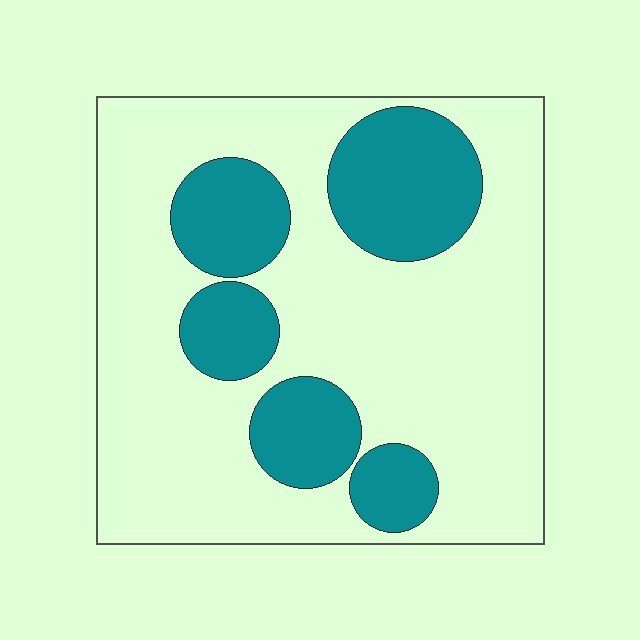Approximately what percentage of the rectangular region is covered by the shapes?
Approximately 25%.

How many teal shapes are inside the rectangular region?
5.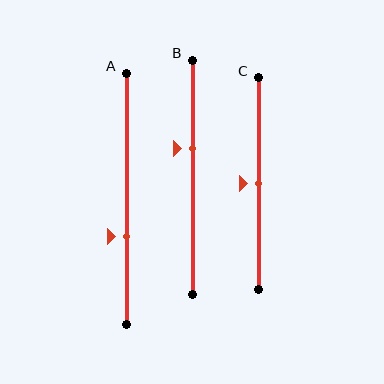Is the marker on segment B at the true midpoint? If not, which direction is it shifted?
No, the marker on segment B is shifted upward by about 12% of the segment length.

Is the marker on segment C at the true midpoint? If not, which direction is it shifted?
Yes, the marker on segment C is at the true midpoint.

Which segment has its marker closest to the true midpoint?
Segment C has its marker closest to the true midpoint.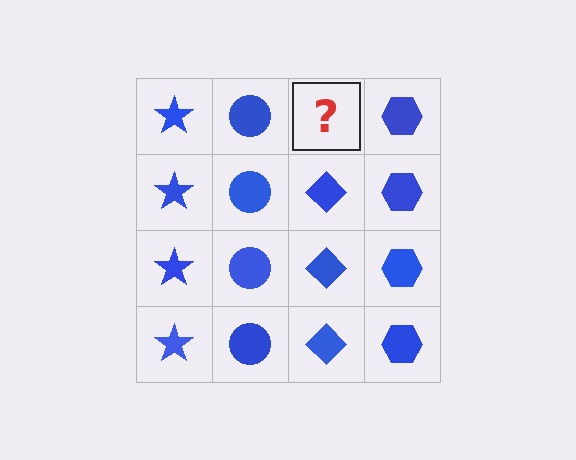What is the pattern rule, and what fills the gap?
The rule is that each column has a consistent shape. The gap should be filled with a blue diamond.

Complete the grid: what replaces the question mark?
The question mark should be replaced with a blue diamond.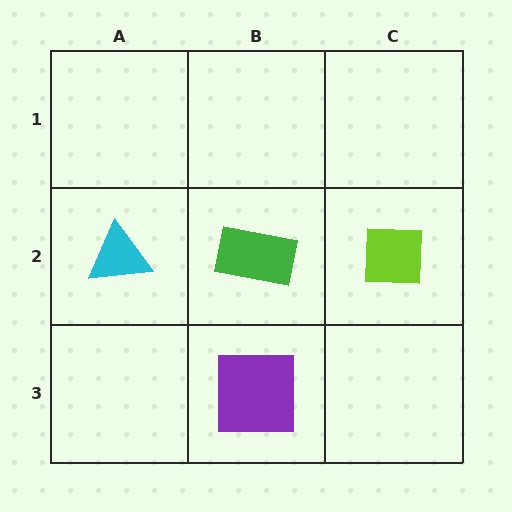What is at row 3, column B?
A purple square.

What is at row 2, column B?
A green rectangle.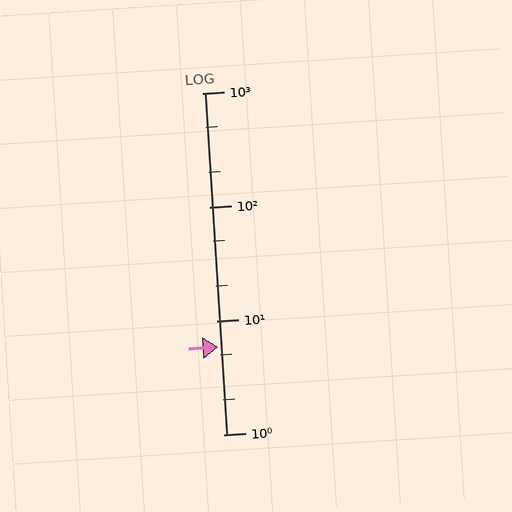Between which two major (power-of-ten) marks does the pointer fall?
The pointer is between 1 and 10.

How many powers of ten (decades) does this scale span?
The scale spans 3 decades, from 1 to 1000.